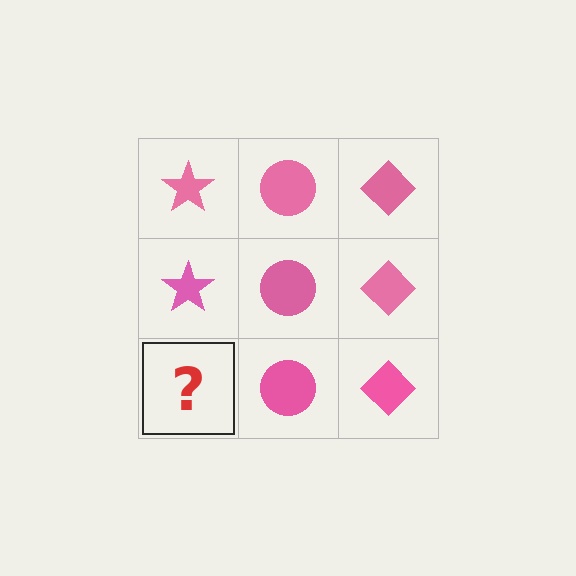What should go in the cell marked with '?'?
The missing cell should contain a pink star.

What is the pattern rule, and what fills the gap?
The rule is that each column has a consistent shape. The gap should be filled with a pink star.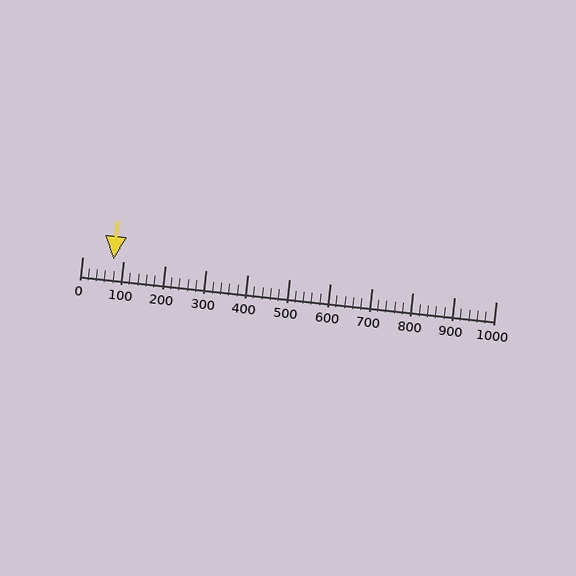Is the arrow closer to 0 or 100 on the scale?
The arrow is closer to 100.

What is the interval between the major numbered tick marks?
The major tick marks are spaced 100 units apart.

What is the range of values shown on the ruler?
The ruler shows values from 0 to 1000.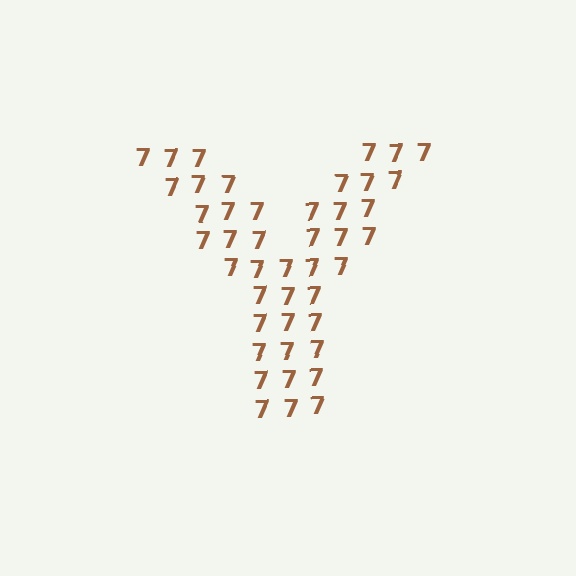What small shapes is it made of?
It is made of small digit 7's.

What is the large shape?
The large shape is the letter Y.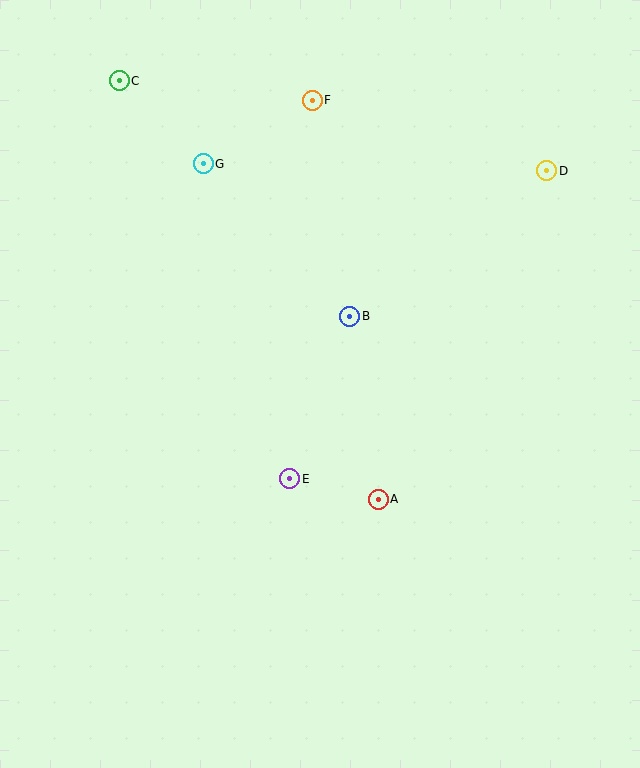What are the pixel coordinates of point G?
Point G is at (203, 164).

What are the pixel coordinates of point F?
Point F is at (312, 100).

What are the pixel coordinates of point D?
Point D is at (547, 171).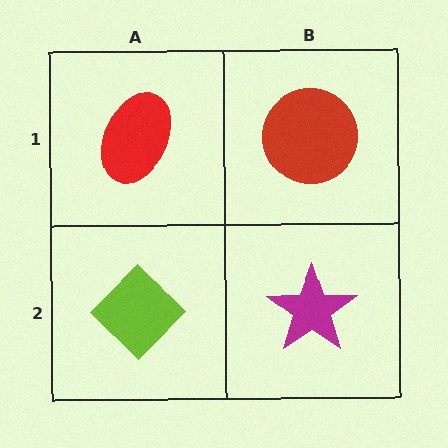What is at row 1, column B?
A red circle.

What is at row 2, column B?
A magenta star.